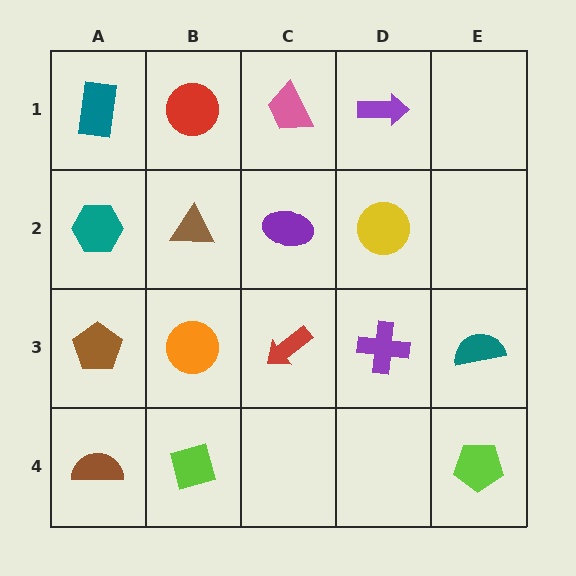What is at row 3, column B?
An orange circle.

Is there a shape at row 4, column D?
No, that cell is empty.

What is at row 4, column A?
A brown semicircle.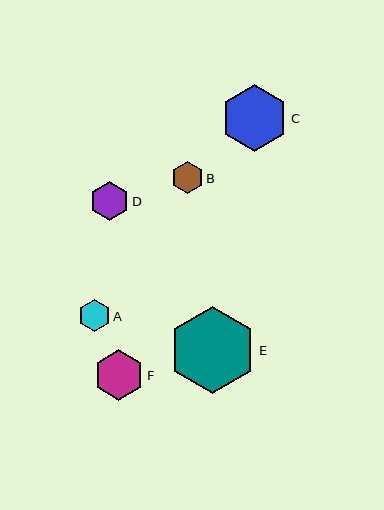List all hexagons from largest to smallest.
From largest to smallest: E, C, F, D, B, A.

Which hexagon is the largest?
Hexagon E is the largest with a size of approximately 87 pixels.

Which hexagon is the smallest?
Hexagon A is the smallest with a size of approximately 31 pixels.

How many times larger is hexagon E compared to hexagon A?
Hexagon E is approximately 2.8 times the size of hexagon A.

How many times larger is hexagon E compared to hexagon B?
Hexagon E is approximately 2.7 times the size of hexagon B.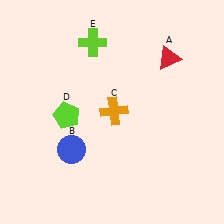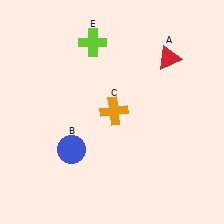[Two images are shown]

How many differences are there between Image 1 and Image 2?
There is 1 difference between the two images.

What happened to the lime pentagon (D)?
The lime pentagon (D) was removed in Image 2. It was in the bottom-left area of Image 1.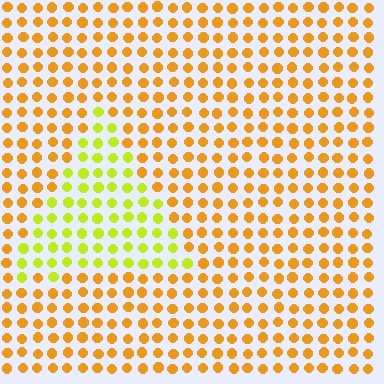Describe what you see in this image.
The image is filled with small orange elements in a uniform arrangement. A triangle-shaped region is visible where the elements are tinted to a slightly different hue, forming a subtle color boundary.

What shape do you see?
I see a triangle.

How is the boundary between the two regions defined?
The boundary is defined purely by a slight shift in hue (about 38 degrees). Spacing, size, and orientation are identical on both sides.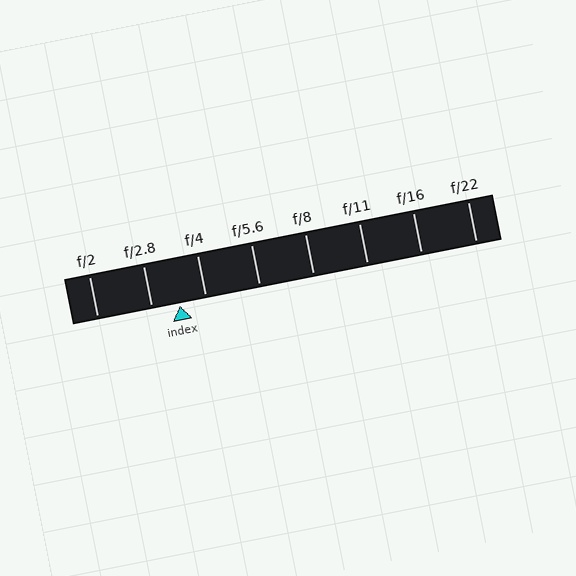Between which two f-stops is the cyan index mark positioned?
The index mark is between f/2.8 and f/4.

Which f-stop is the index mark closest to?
The index mark is closest to f/4.